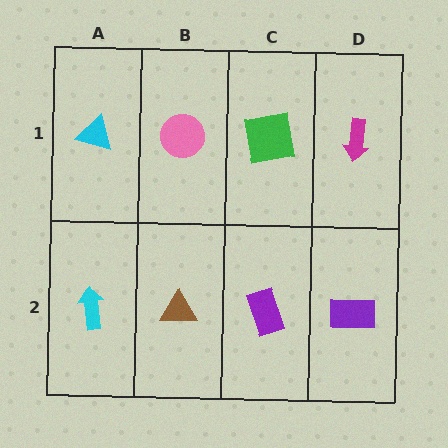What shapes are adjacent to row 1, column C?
A purple rectangle (row 2, column C), a pink circle (row 1, column B), a magenta arrow (row 1, column D).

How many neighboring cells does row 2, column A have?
2.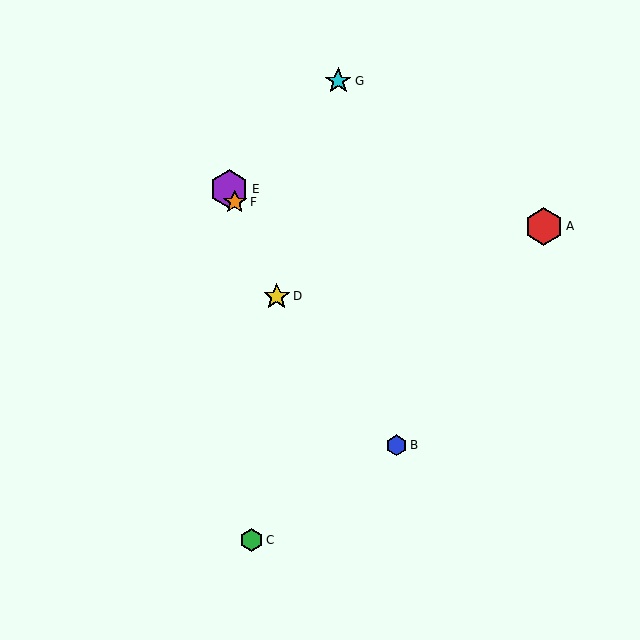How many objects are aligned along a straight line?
3 objects (D, E, F) are aligned along a straight line.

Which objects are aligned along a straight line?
Objects D, E, F are aligned along a straight line.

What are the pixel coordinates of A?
Object A is at (544, 226).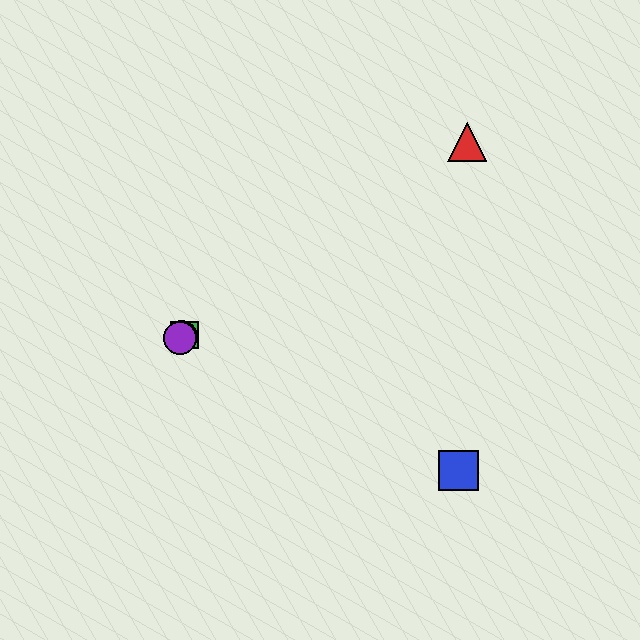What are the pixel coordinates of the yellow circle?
The yellow circle is at (182, 337).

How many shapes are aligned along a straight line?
4 shapes (the red triangle, the green square, the yellow circle, the purple circle) are aligned along a straight line.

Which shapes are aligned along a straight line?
The red triangle, the green square, the yellow circle, the purple circle are aligned along a straight line.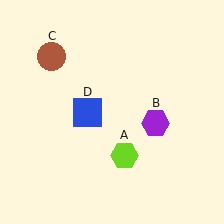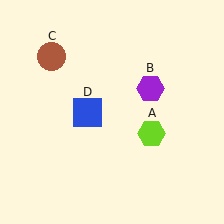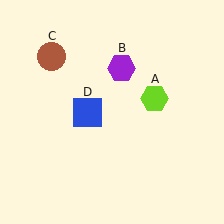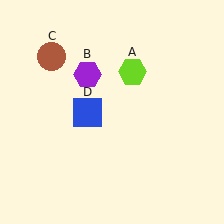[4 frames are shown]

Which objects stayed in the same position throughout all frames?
Brown circle (object C) and blue square (object D) remained stationary.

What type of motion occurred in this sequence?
The lime hexagon (object A), purple hexagon (object B) rotated counterclockwise around the center of the scene.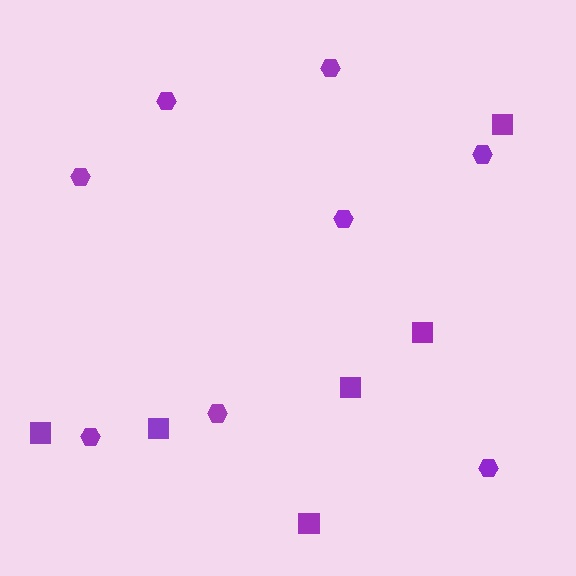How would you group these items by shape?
There are 2 groups: one group of hexagons (8) and one group of squares (6).